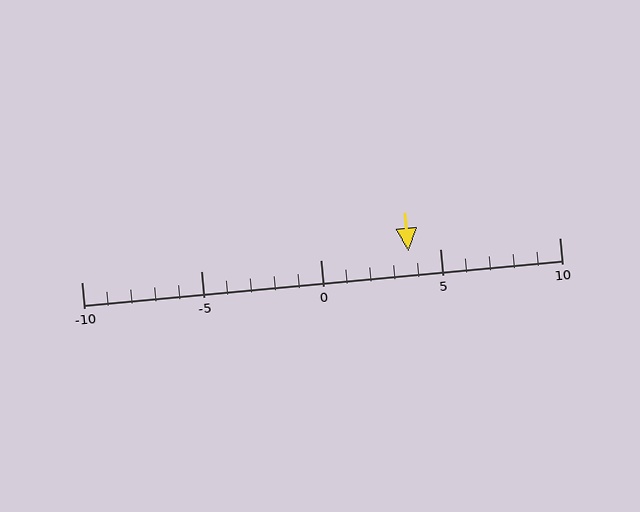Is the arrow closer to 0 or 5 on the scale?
The arrow is closer to 5.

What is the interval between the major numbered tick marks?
The major tick marks are spaced 5 units apart.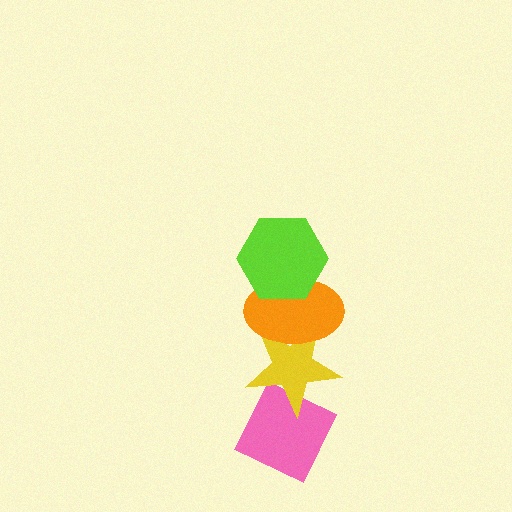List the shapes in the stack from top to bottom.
From top to bottom: the lime hexagon, the orange ellipse, the yellow star, the pink diamond.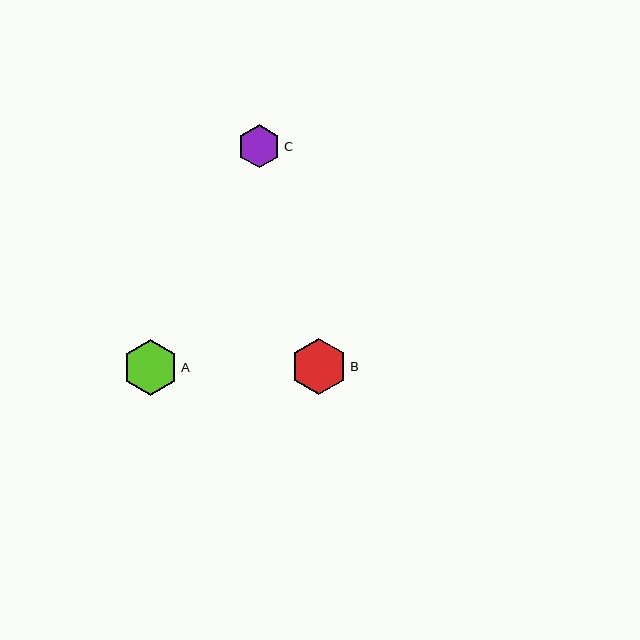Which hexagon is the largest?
Hexagon B is the largest with a size of approximately 57 pixels.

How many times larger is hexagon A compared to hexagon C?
Hexagon A is approximately 1.3 times the size of hexagon C.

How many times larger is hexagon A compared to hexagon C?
Hexagon A is approximately 1.3 times the size of hexagon C.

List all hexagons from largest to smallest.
From largest to smallest: B, A, C.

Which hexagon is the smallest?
Hexagon C is the smallest with a size of approximately 43 pixels.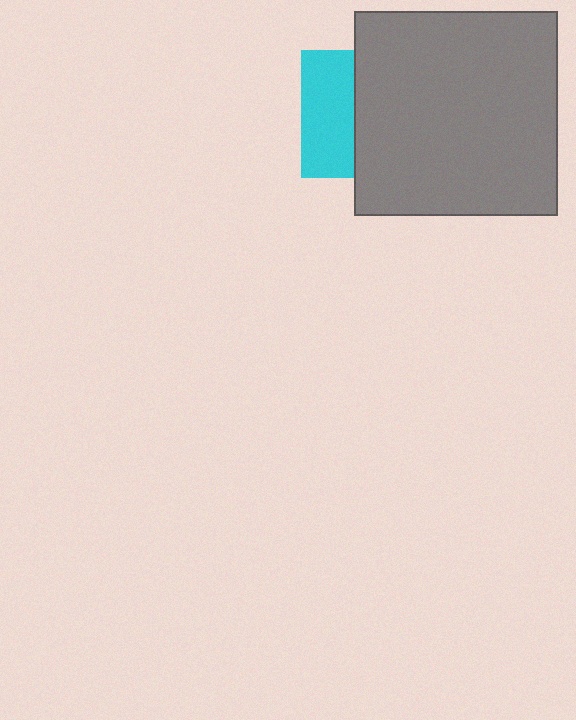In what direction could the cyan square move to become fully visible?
The cyan square could move left. That would shift it out from behind the gray square entirely.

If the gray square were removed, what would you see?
You would see the complete cyan square.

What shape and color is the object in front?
The object in front is a gray square.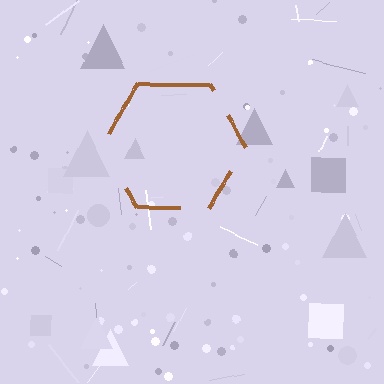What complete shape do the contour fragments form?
The contour fragments form a hexagon.